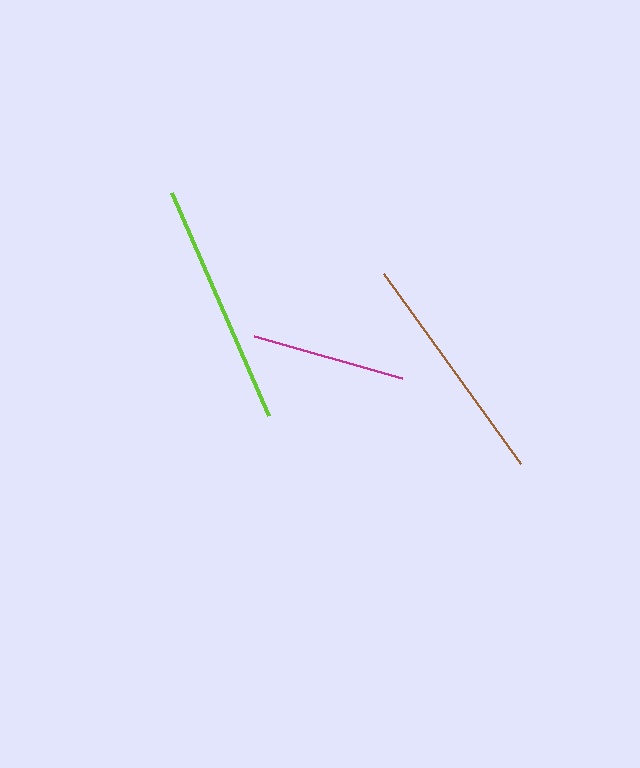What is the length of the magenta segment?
The magenta segment is approximately 154 pixels long.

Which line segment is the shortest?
The magenta line is the shortest at approximately 154 pixels.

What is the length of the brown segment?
The brown segment is approximately 234 pixels long.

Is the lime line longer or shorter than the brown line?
The lime line is longer than the brown line.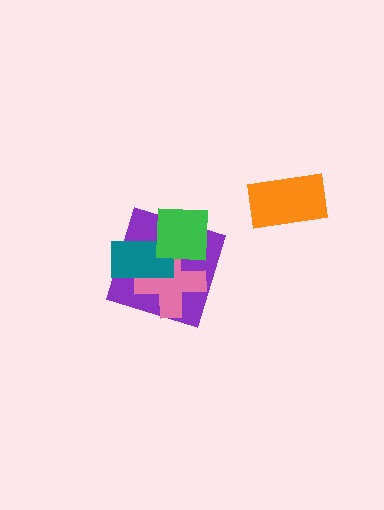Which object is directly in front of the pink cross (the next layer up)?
The teal rectangle is directly in front of the pink cross.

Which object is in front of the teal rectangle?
The green square is in front of the teal rectangle.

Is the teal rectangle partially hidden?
Yes, it is partially covered by another shape.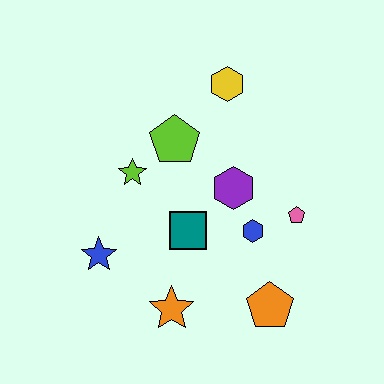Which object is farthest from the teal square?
The yellow hexagon is farthest from the teal square.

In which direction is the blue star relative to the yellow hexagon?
The blue star is below the yellow hexagon.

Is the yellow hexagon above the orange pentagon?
Yes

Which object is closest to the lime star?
The lime pentagon is closest to the lime star.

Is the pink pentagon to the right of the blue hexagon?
Yes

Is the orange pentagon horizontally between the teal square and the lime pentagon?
No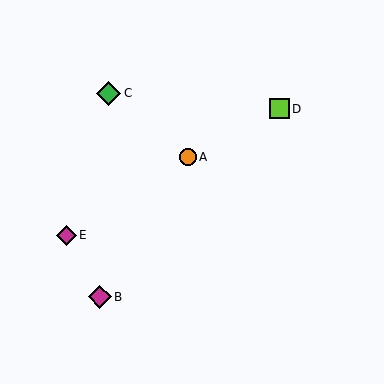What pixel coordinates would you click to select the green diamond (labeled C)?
Click at (109, 93) to select the green diamond C.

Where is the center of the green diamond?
The center of the green diamond is at (109, 93).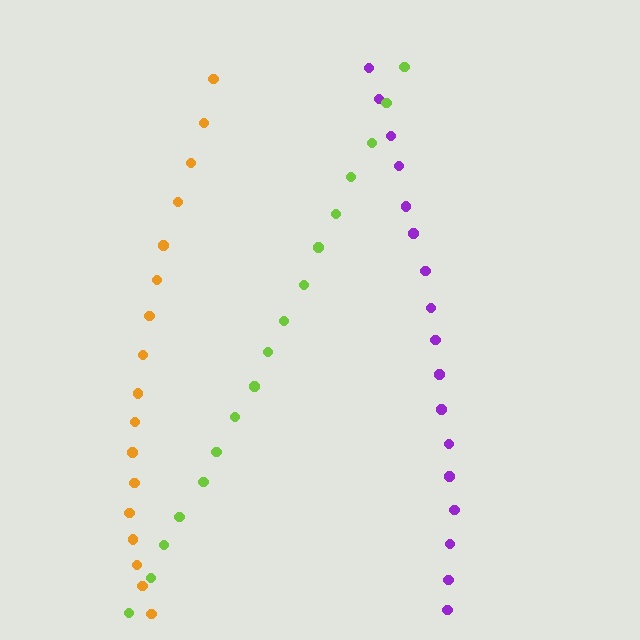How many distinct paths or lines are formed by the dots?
There are 3 distinct paths.